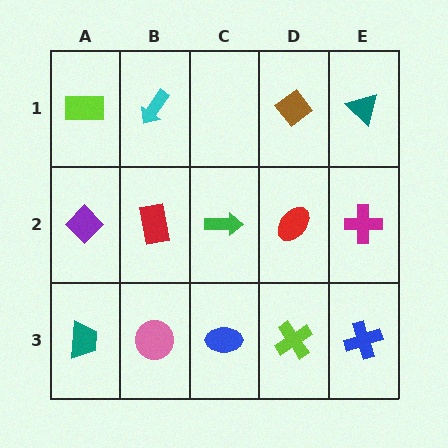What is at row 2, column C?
A green arrow.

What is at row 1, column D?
A brown diamond.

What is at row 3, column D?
A lime cross.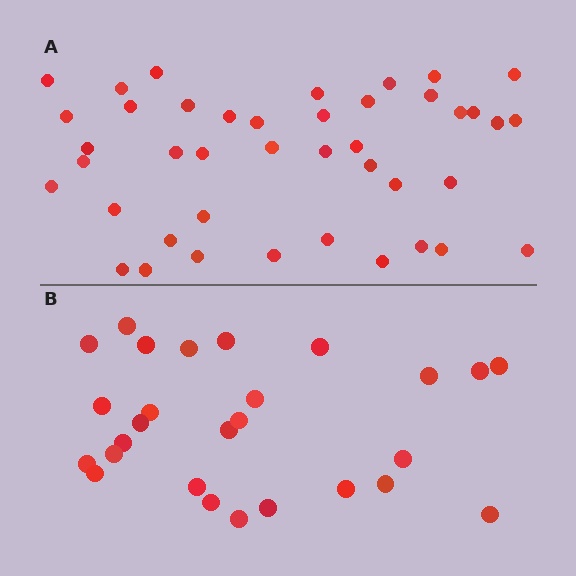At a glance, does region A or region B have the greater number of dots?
Region A (the top region) has more dots.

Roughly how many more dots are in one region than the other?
Region A has approximately 15 more dots than region B.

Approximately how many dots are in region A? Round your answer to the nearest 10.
About 40 dots. (The exact count is 42, which rounds to 40.)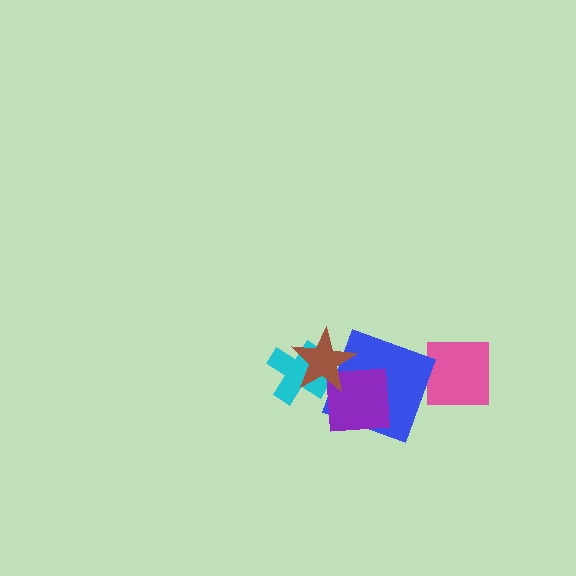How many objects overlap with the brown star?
3 objects overlap with the brown star.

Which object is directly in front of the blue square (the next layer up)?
The purple square is directly in front of the blue square.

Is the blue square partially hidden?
Yes, it is partially covered by another shape.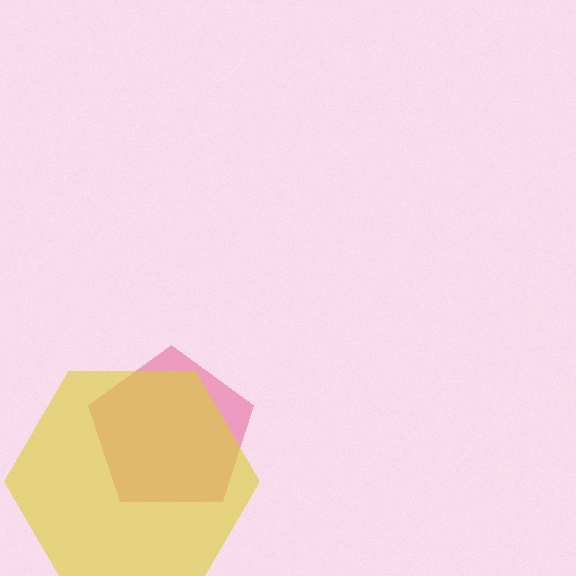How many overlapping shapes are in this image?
There are 2 overlapping shapes in the image.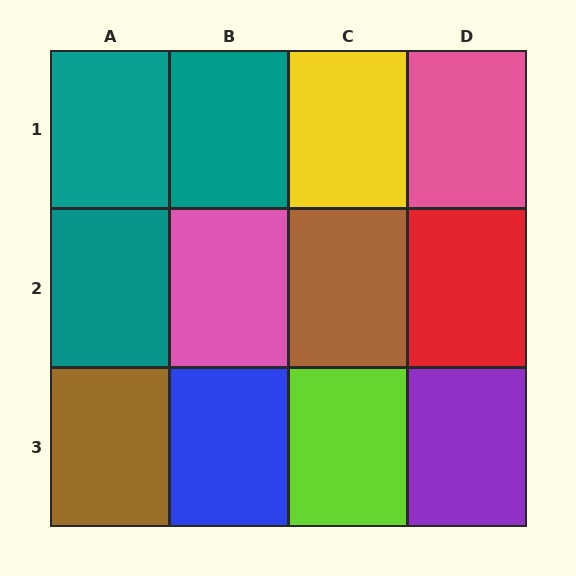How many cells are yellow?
1 cell is yellow.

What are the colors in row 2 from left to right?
Teal, pink, brown, red.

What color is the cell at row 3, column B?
Blue.